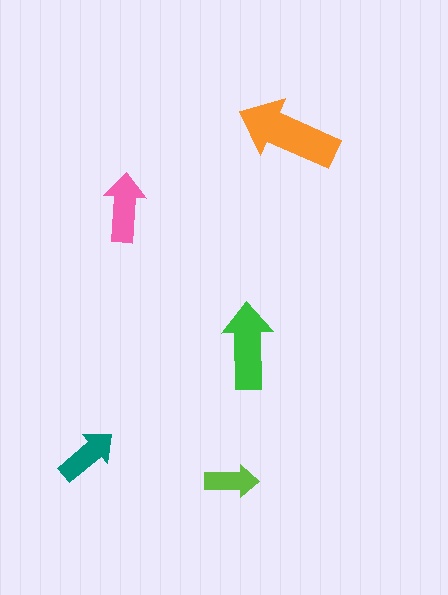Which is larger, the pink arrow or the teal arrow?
The pink one.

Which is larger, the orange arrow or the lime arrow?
The orange one.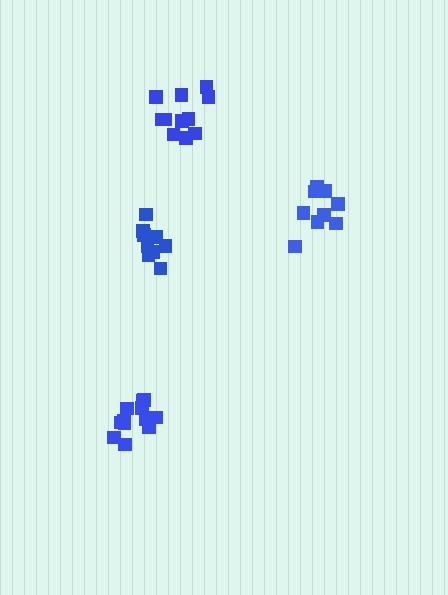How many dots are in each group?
Group 1: 9 dots, Group 2: 12 dots, Group 3: 9 dots, Group 4: 11 dots (41 total).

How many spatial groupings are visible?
There are 4 spatial groupings.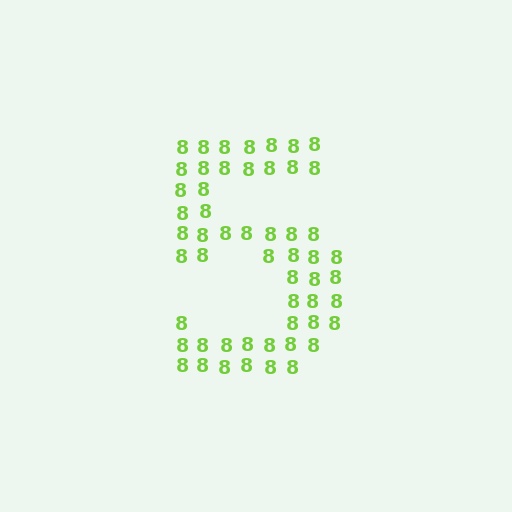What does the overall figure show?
The overall figure shows the digit 5.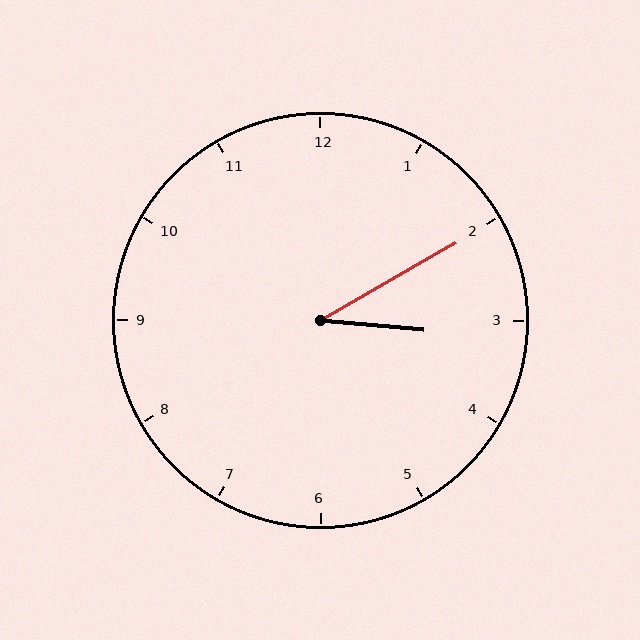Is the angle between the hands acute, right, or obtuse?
It is acute.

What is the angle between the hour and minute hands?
Approximately 35 degrees.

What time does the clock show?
3:10.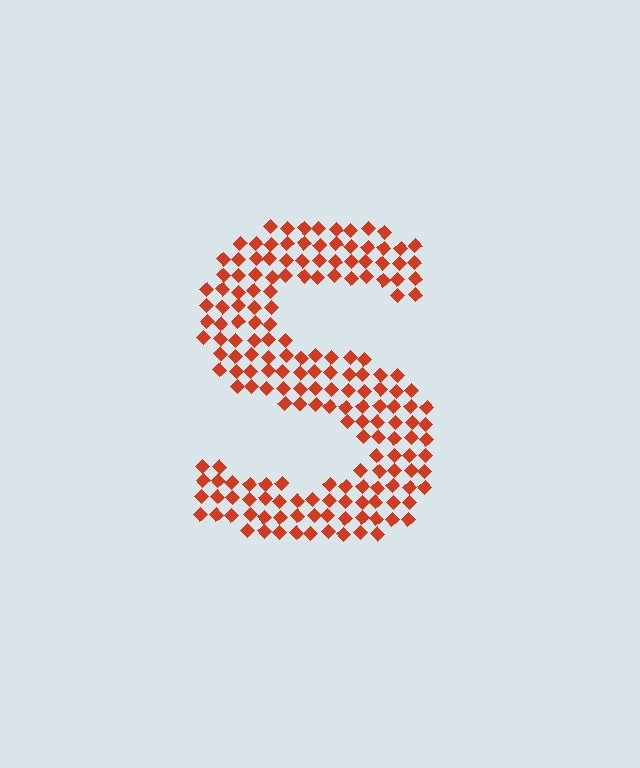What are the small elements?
The small elements are diamonds.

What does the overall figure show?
The overall figure shows the letter S.